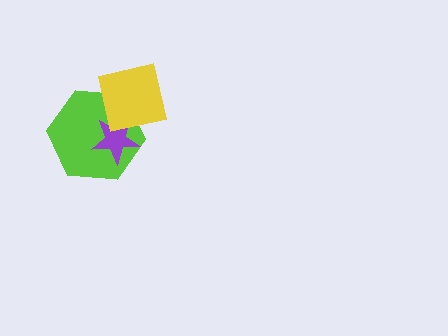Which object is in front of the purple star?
The yellow square is in front of the purple star.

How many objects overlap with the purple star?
2 objects overlap with the purple star.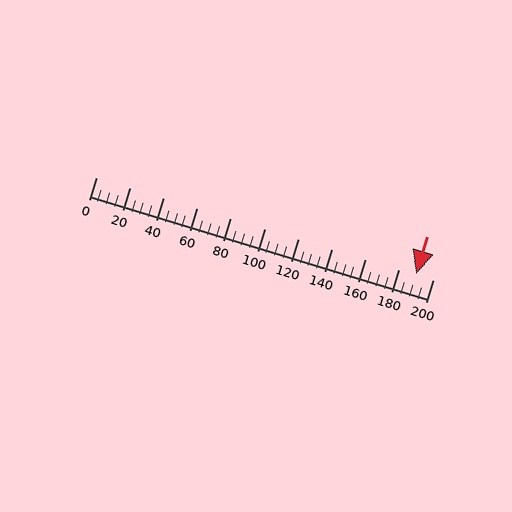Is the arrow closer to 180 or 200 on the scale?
The arrow is closer to 200.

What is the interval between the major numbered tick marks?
The major tick marks are spaced 20 units apart.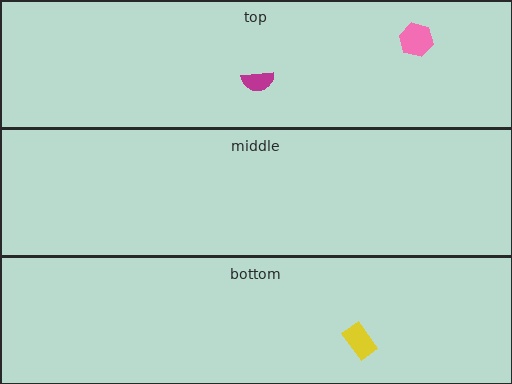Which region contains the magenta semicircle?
The top region.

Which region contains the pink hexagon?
The top region.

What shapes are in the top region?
The pink hexagon, the magenta semicircle.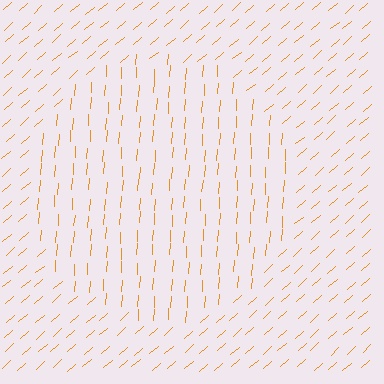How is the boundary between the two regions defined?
The boundary is defined purely by a change in line orientation (approximately 45 degrees difference). All lines are the same color and thickness.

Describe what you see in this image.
The image is filled with small orange line segments. A circle region in the image has lines oriented differently from the surrounding lines, creating a visible texture boundary.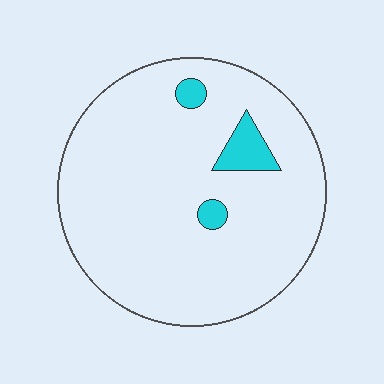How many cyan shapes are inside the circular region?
3.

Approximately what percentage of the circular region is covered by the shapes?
Approximately 5%.